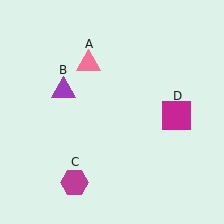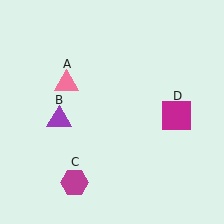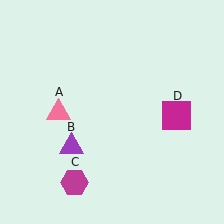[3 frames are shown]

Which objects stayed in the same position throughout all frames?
Magenta hexagon (object C) and magenta square (object D) remained stationary.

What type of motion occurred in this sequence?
The pink triangle (object A), purple triangle (object B) rotated counterclockwise around the center of the scene.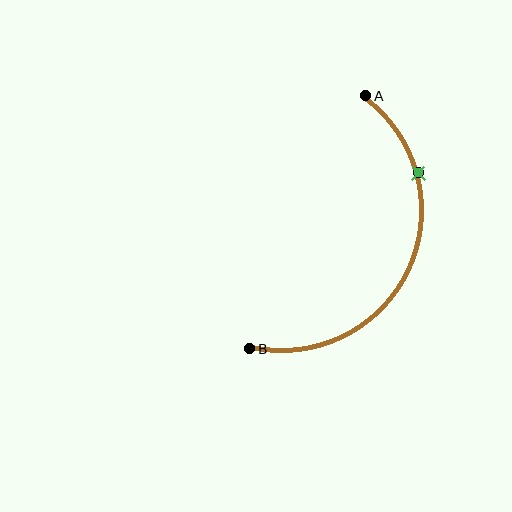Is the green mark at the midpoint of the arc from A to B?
No. The green mark lies on the arc but is closer to endpoint A. The arc midpoint would be at the point on the curve equidistant along the arc from both A and B.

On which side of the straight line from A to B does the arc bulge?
The arc bulges to the right of the straight line connecting A and B.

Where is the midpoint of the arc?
The arc midpoint is the point on the curve farthest from the straight line joining A and B. It sits to the right of that line.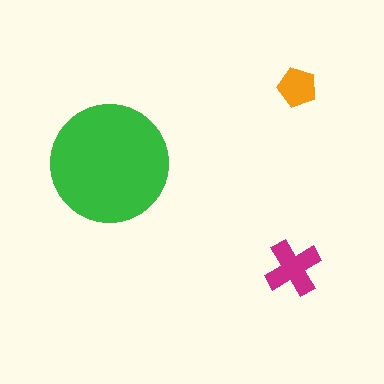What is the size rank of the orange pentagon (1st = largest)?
3rd.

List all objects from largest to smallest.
The green circle, the magenta cross, the orange pentagon.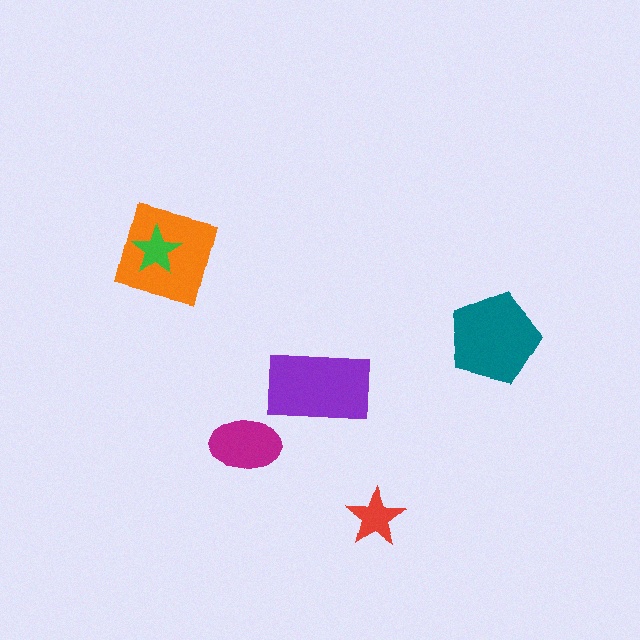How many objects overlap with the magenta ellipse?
0 objects overlap with the magenta ellipse.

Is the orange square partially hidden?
Yes, it is partially covered by another shape.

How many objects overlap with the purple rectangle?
0 objects overlap with the purple rectangle.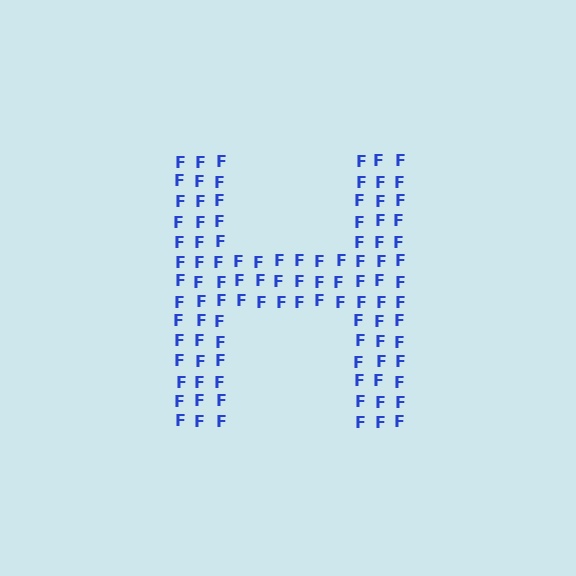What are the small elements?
The small elements are letter F's.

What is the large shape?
The large shape is the letter H.